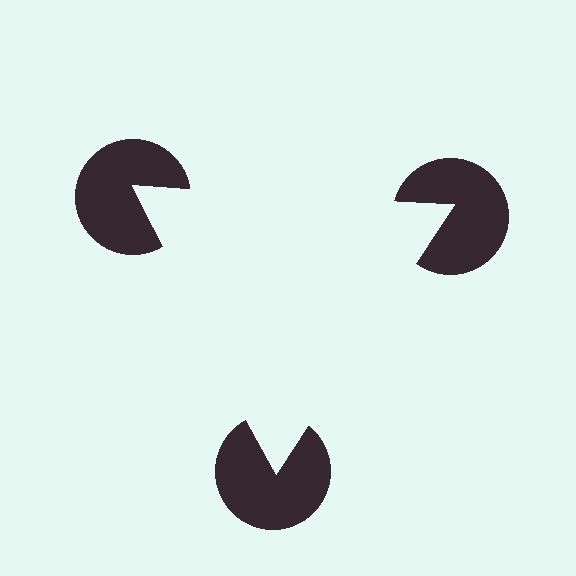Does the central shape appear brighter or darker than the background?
It typically appears slightly brighter than the background, even though no actual brightness change is drawn.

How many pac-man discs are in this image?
There are 3 — one at each vertex of the illusory triangle.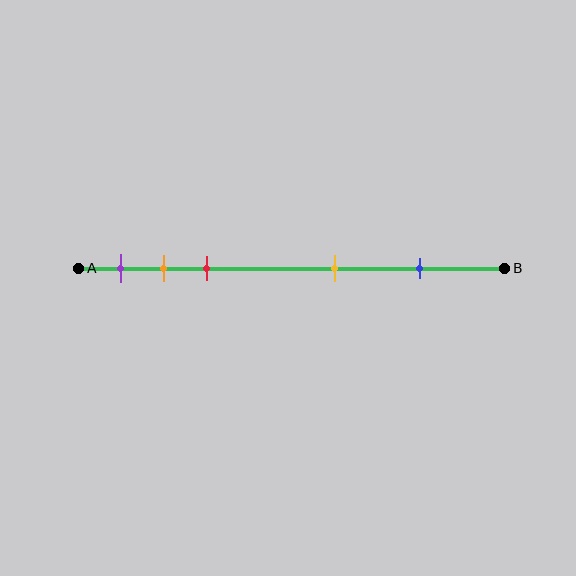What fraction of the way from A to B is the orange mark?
The orange mark is approximately 20% (0.2) of the way from A to B.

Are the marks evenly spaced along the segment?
No, the marks are not evenly spaced.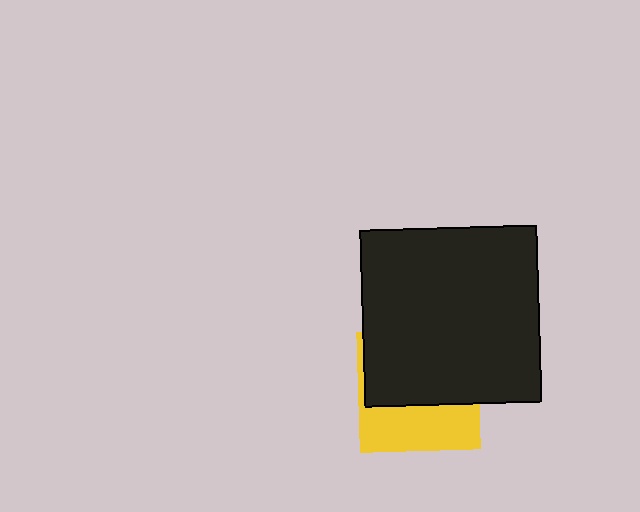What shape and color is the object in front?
The object in front is a black square.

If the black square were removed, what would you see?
You would see the complete yellow square.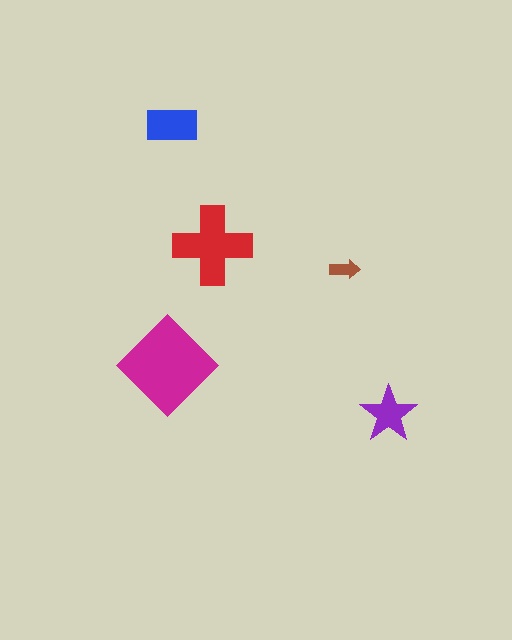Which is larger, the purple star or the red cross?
The red cross.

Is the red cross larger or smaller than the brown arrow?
Larger.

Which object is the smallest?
The brown arrow.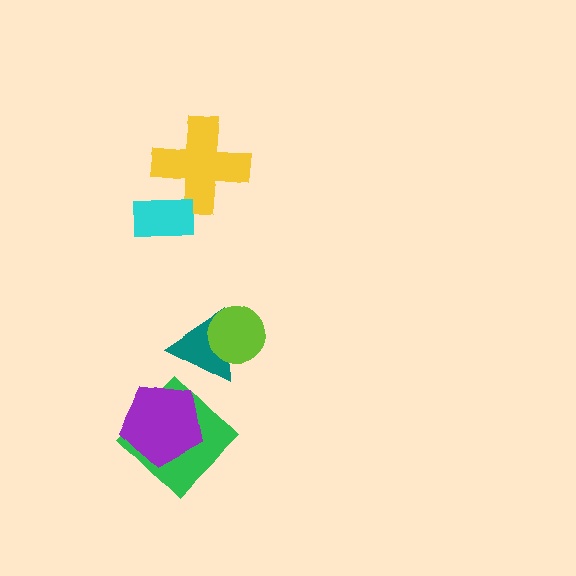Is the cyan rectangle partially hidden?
No, no other shape covers it.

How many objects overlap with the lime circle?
1 object overlaps with the lime circle.